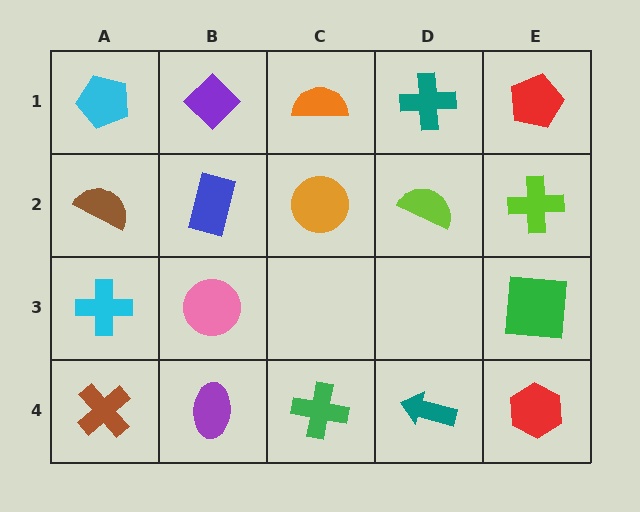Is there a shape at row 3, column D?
No, that cell is empty.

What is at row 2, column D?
A lime semicircle.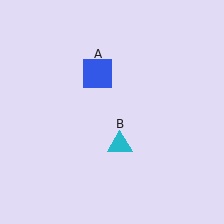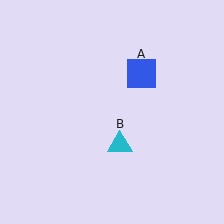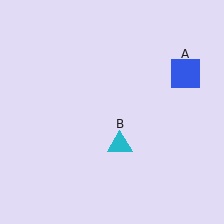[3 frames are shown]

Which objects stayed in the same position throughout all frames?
Cyan triangle (object B) remained stationary.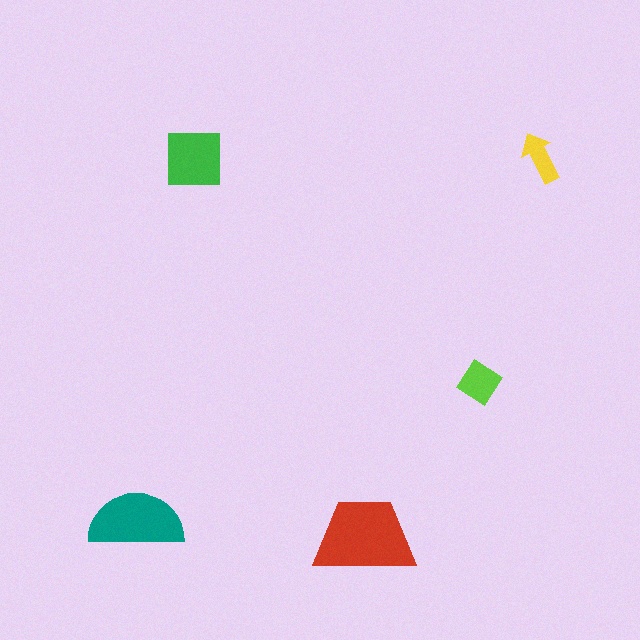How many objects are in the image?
There are 5 objects in the image.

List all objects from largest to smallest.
The red trapezoid, the teal semicircle, the green square, the lime diamond, the yellow arrow.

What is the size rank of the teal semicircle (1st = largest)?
2nd.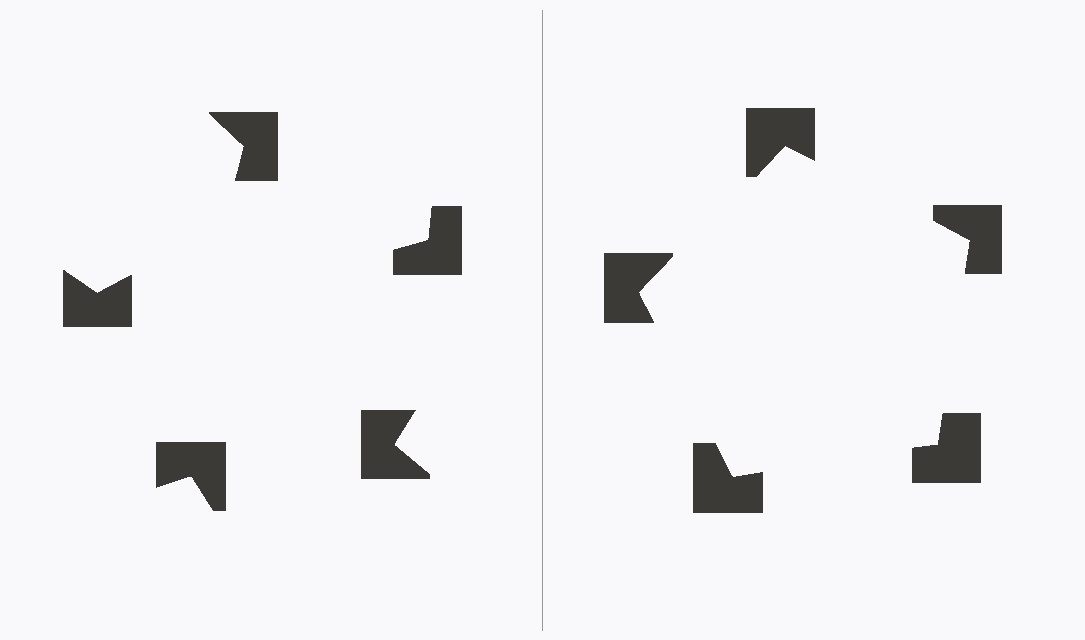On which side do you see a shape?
An illusory pentagon appears on the right side. On the left side the wedge cuts are rotated, so no coherent shape forms.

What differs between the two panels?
The notched squares are positioned identically on both sides; only the wedge orientations differ. On the right they align to a pentagon; on the left they are misaligned.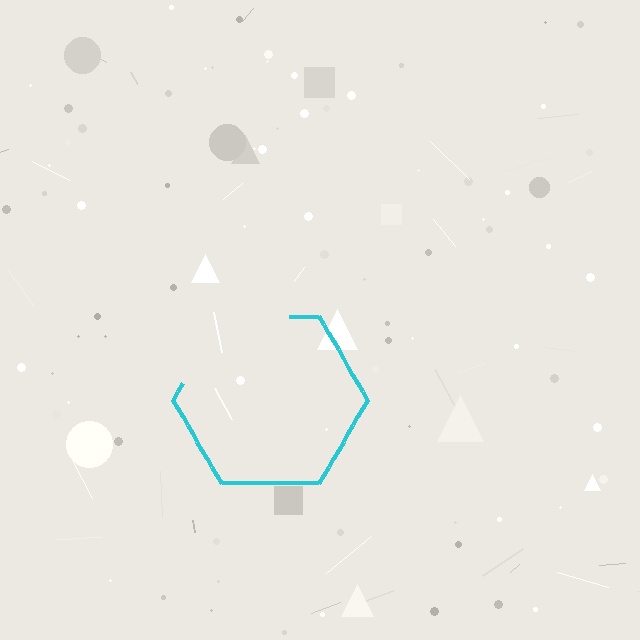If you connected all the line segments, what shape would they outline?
They would outline a hexagon.